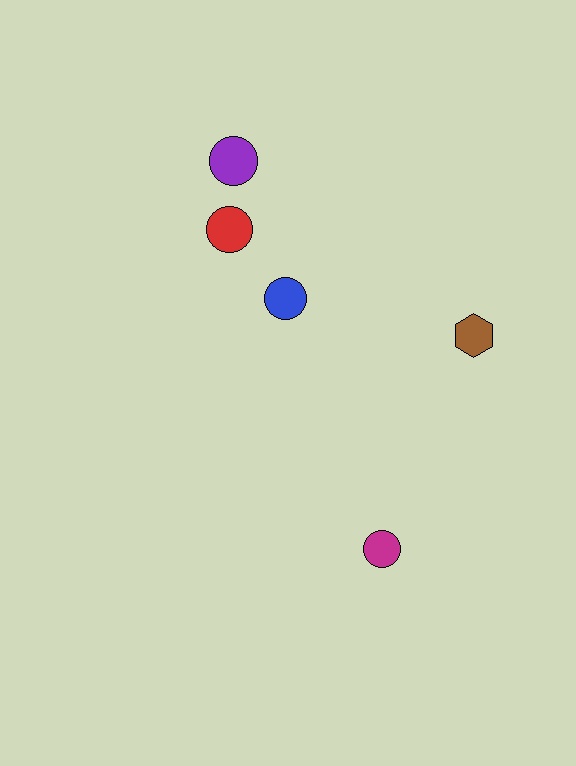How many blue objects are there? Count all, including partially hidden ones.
There is 1 blue object.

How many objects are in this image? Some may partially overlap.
There are 5 objects.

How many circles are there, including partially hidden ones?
There are 4 circles.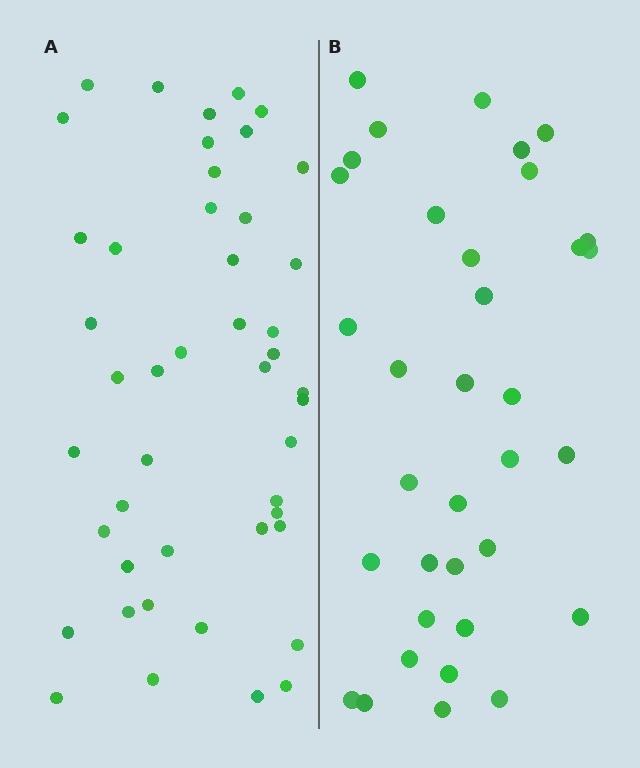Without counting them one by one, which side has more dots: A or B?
Region A (the left region) has more dots.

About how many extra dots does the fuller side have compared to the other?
Region A has roughly 12 or so more dots than region B.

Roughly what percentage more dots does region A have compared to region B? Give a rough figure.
About 30% more.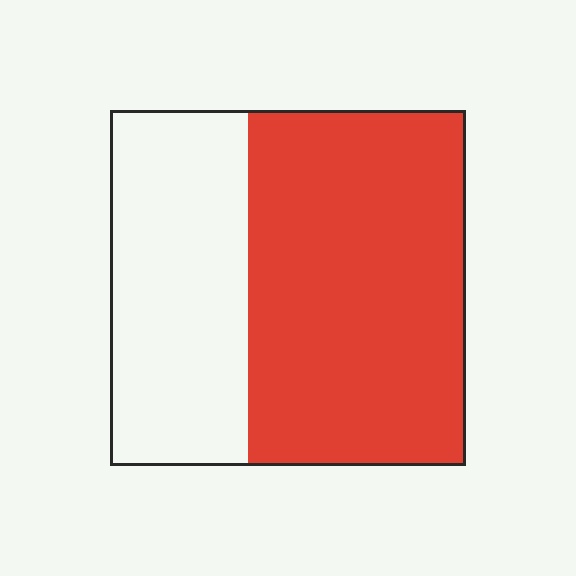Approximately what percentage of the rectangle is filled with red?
Approximately 60%.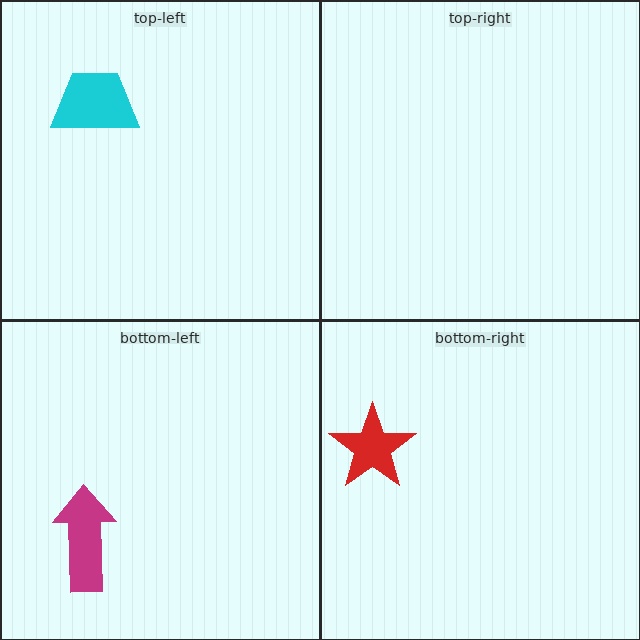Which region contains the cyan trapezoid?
The top-left region.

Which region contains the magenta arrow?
The bottom-left region.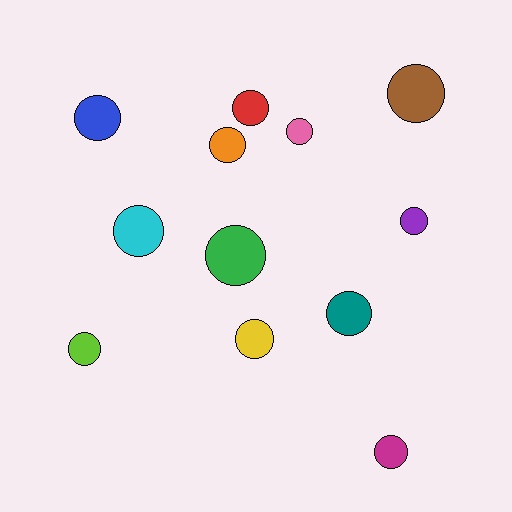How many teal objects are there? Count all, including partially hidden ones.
There is 1 teal object.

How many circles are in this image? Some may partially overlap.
There are 12 circles.